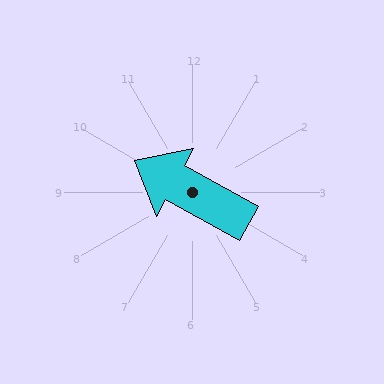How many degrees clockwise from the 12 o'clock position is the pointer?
Approximately 299 degrees.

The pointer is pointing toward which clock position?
Roughly 10 o'clock.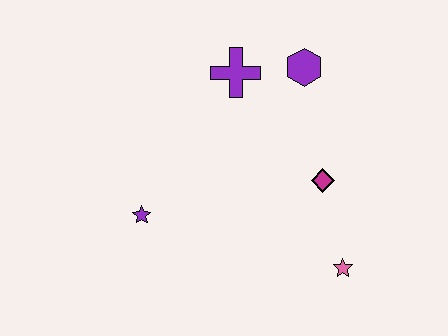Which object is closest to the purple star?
The purple cross is closest to the purple star.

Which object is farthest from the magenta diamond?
The purple star is farthest from the magenta diamond.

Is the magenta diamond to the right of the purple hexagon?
Yes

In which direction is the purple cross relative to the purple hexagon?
The purple cross is to the left of the purple hexagon.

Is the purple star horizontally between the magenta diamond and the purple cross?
No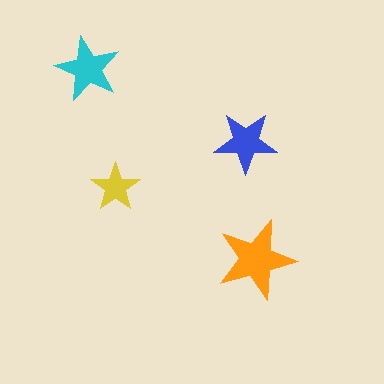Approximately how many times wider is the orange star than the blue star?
About 1.5 times wider.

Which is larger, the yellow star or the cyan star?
The cyan one.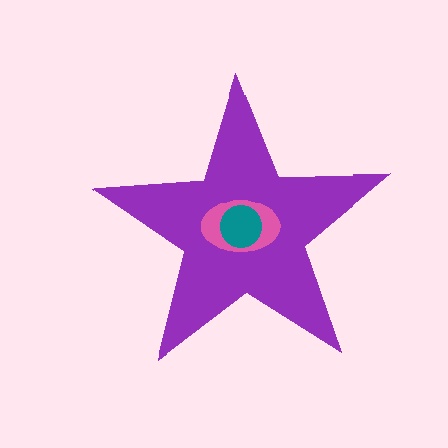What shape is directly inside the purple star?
The pink ellipse.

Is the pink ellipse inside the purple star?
Yes.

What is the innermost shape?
The teal circle.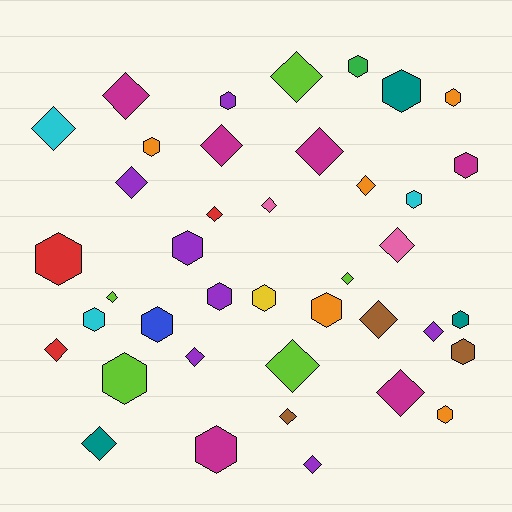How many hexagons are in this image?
There are 19 hexagons.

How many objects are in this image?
There are 40 objects.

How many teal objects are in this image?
There are 3 teal objects.